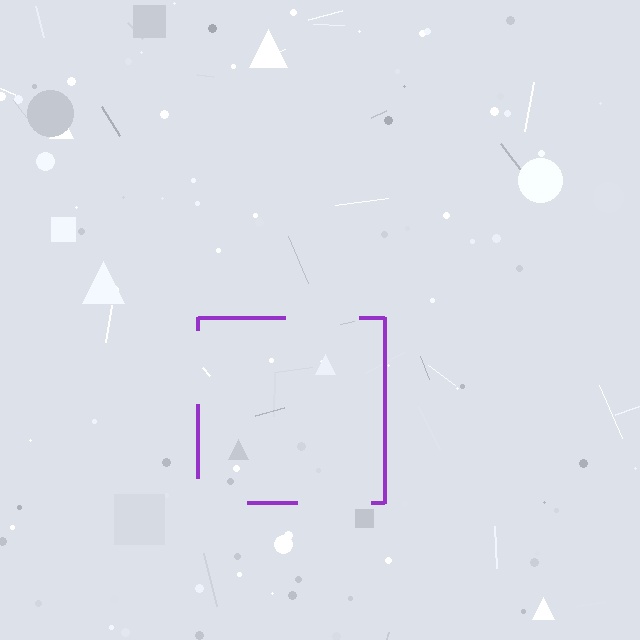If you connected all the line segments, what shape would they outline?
They would outline a square.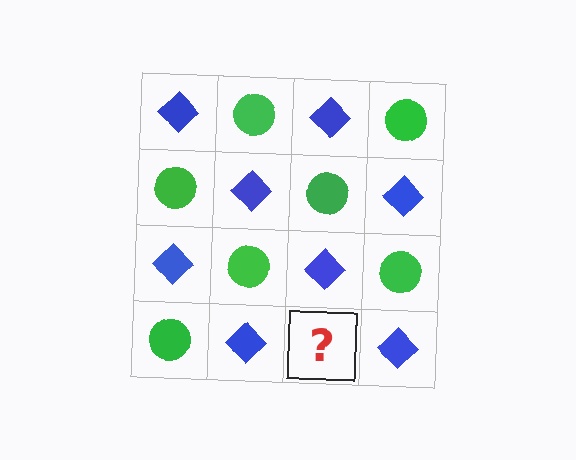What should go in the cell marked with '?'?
The missing cell should contain a green circle.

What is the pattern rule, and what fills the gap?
The rule is that it alternates blue diamond and green circle in a checkerboard pattern. The gap should be filled with a green circle.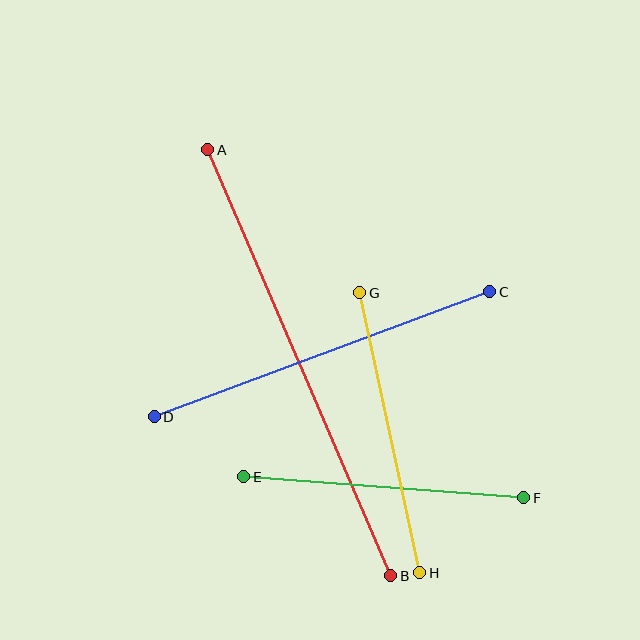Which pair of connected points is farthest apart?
Points A and B are farthest apart.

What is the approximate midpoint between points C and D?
The midpoint is at approximately (322, 354) pixels.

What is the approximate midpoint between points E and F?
The midpoint is at approximately (384, 487) pixels.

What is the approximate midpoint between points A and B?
The midpoint is at approximately (299, 363) pixels.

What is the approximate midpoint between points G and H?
The midpoint is at approximately (390, 433) pixels.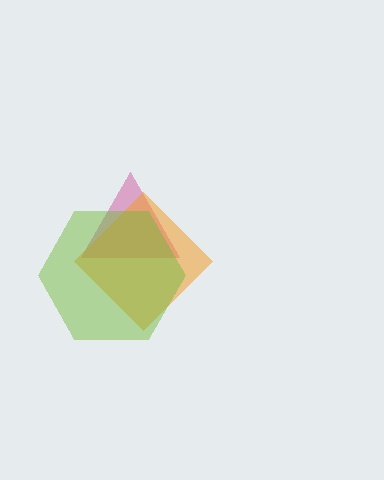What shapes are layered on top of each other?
The layered shapes are: a magenta triangle, an orange diamond, a lime hexagon.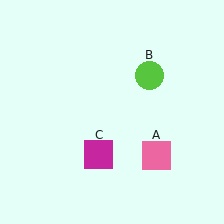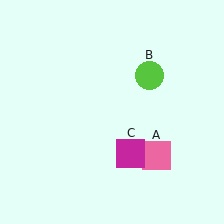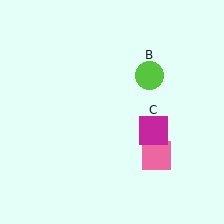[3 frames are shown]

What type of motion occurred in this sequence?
The magenta square (object C) rotated counterclockwise around the center of the scene.